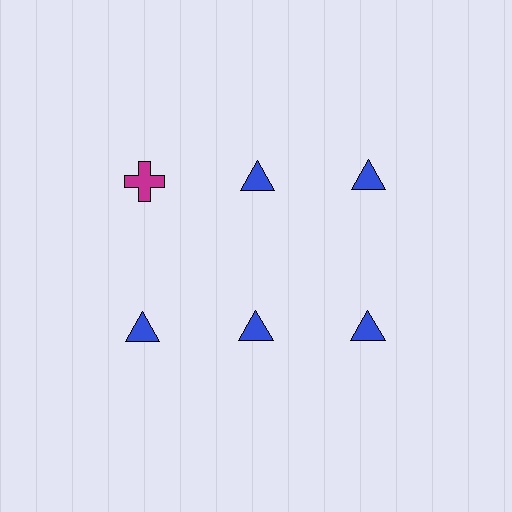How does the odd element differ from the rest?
It differs in both color (magenta instead of blue) and shape (cross instead of triangle).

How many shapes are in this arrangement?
There are 6 shapes arranged in a grid pattern.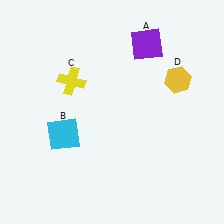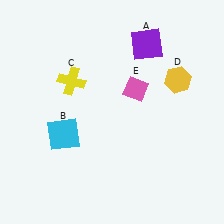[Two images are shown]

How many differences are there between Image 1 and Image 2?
There is 1 difference between the two images.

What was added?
A pink diamond (E) was added in Image 2.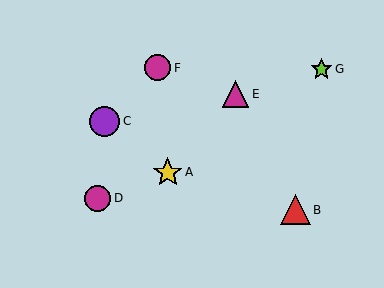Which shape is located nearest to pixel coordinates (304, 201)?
The red triangle (labeled B) at (295, 210) is nearest to that location.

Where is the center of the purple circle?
The center of the purple circle is at (105, 121).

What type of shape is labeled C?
Shape C is a purple circle.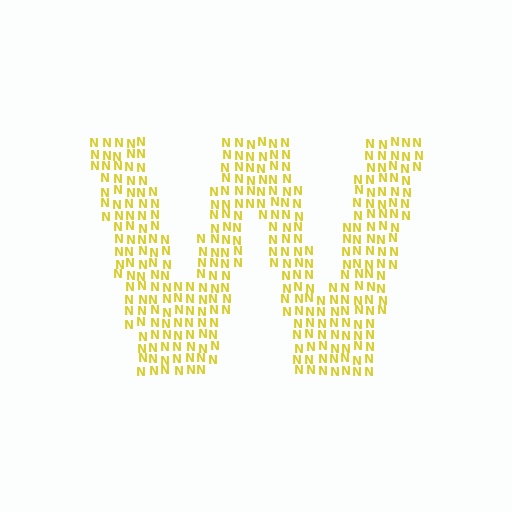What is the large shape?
The large shape is the letter W.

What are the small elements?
The small elements are letter N's.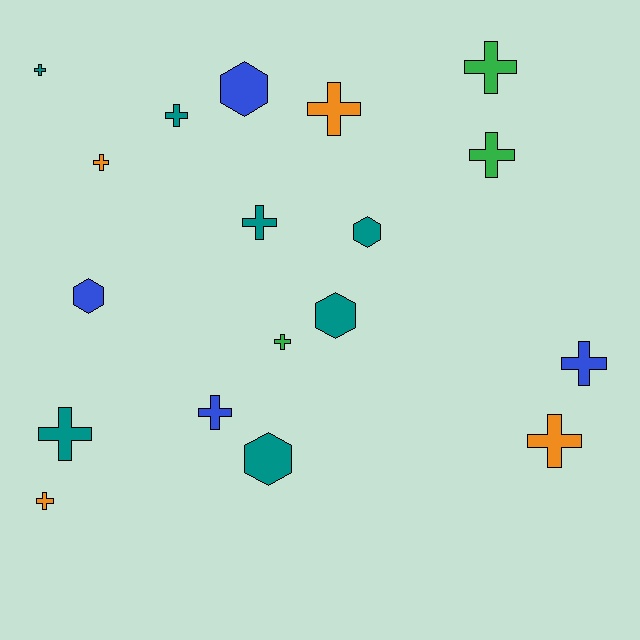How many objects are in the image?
There are 18 objects.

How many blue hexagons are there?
There are 2 blue hexagons.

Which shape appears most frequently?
Cross, with 13 objects.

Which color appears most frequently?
Teal, with 7 objects.